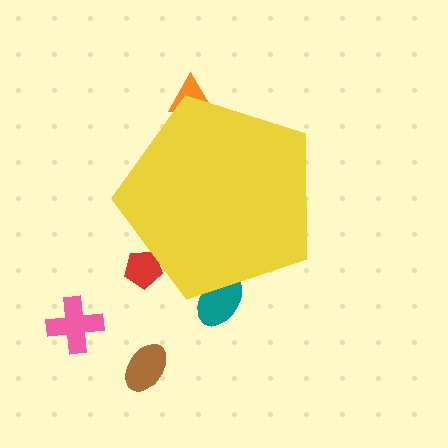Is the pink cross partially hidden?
No, the pink cross is fully visible.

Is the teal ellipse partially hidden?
Yes, the teal ellipse is partially hidden behind the yellow pentagon.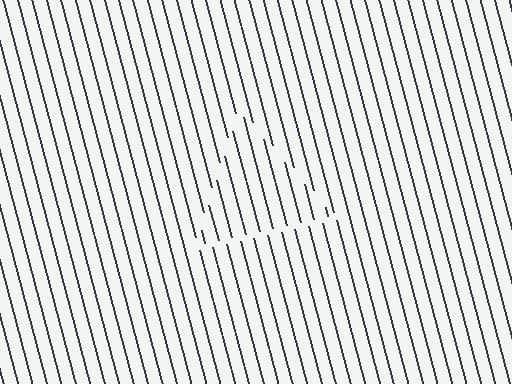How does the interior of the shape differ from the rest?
The interior of the shape contains the same grating, shifted by half a period — the contour is defined by the phase discontinuity where line-ends from the inner and outer gratings abut.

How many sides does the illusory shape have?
3 sides — the line-ends trace a triangle.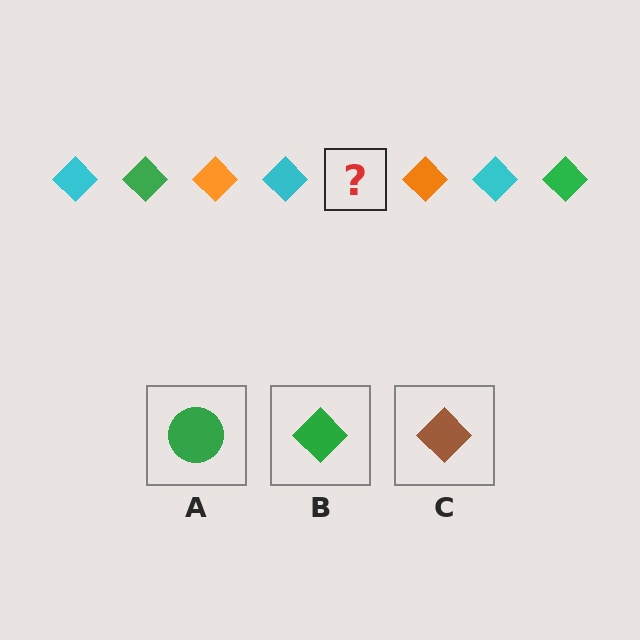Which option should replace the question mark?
Option B.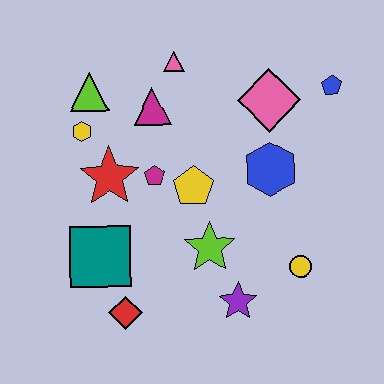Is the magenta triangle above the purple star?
Yes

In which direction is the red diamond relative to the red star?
The red diamond is below the red star.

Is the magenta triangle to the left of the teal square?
No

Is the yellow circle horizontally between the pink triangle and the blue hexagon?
No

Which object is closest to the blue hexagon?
The pink diamond is closest to the blue hexagon.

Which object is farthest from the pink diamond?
The red diamond is farthest from the pink diamond.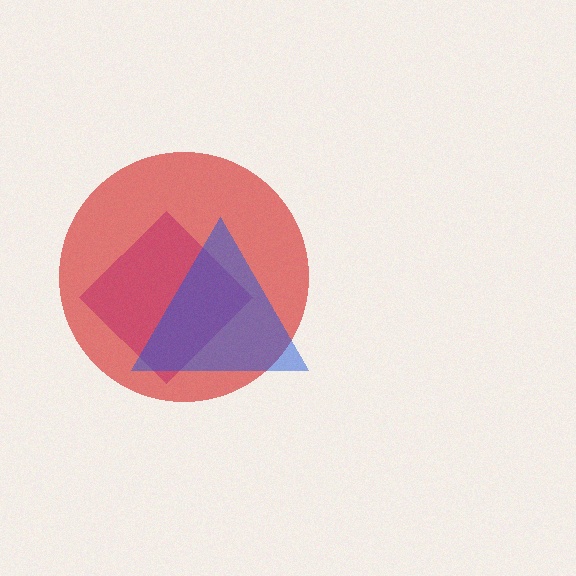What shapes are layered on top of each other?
The layered shapes are: a purple diamond, a red circle, a blue triangle.